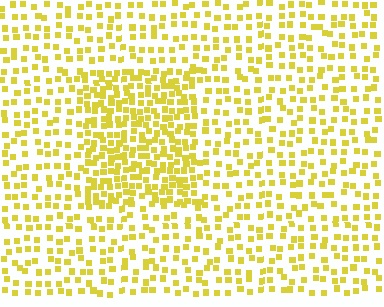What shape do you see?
I see a rectangle.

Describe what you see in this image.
The image contains small yellow elements arranged at two different densities. A rectangle-shaped region is visible where the elements are more densely packed than the surrounding area.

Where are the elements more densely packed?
The elements are more densely packed inside the rectangle boundary.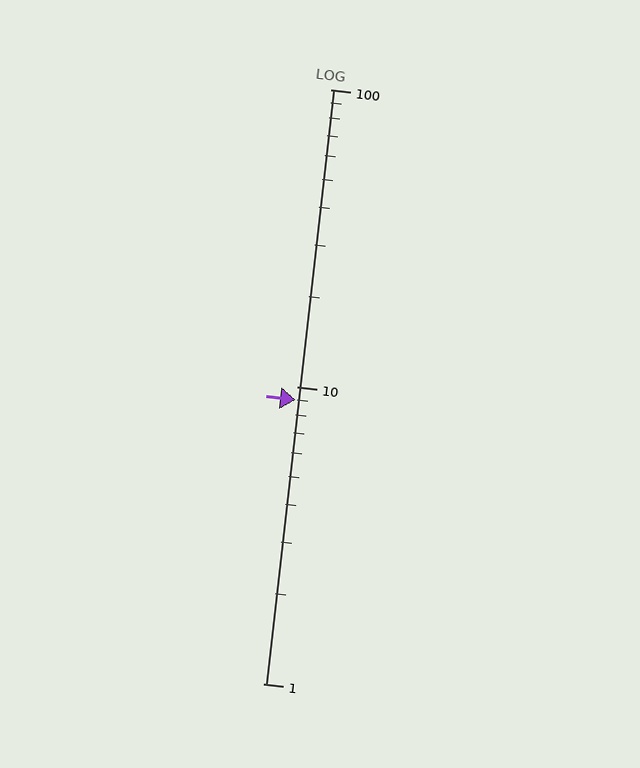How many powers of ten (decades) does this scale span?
The scale spans 2 decades, from 1 to 100.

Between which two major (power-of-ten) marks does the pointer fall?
The pointer is between 1 and 10.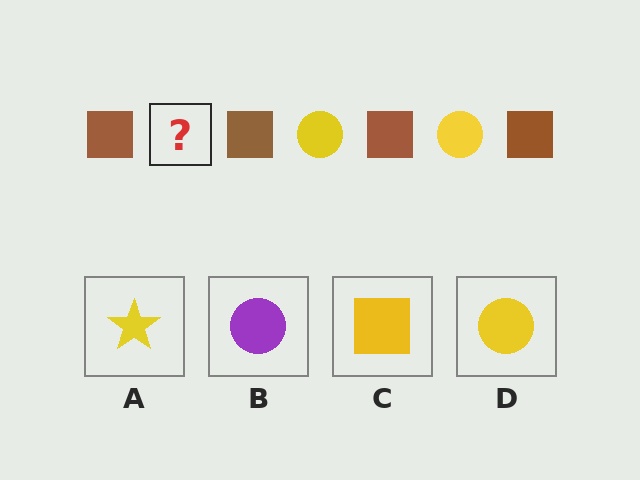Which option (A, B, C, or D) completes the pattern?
D.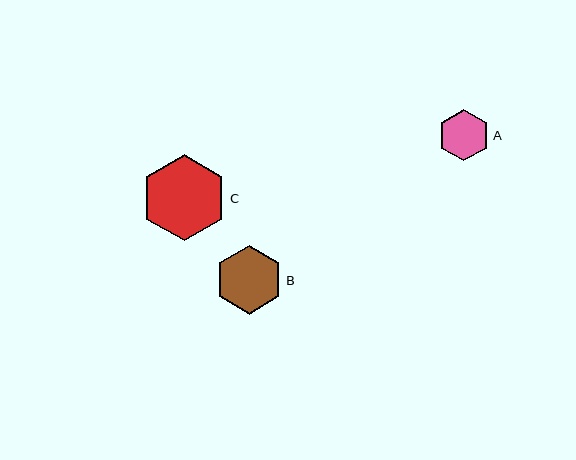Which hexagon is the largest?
Hexagon C is the largest with a size of approximately 86 pixels.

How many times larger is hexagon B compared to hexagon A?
Hexagon B is approximately 1.3 times the size of hexagon A.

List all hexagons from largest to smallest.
From largest to smallest: C, B, A.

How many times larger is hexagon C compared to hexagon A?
Hexagon C is approximately 1.7 times the size of hexagon A.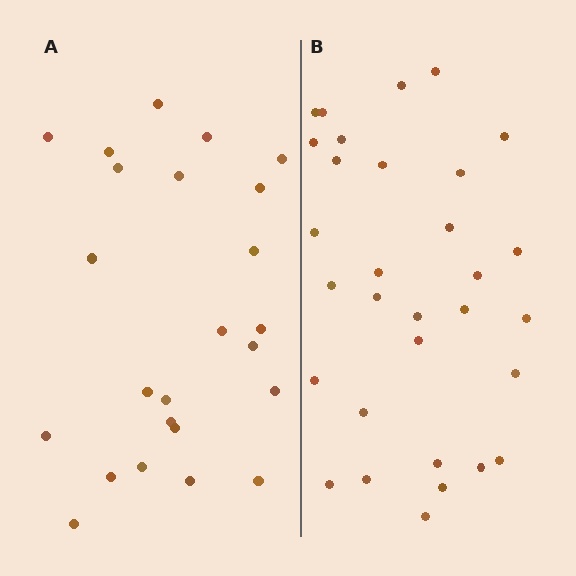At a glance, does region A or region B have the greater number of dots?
Region B (the right region) has more dots.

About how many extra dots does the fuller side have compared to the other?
Region B has roughly 8 or so more dots than region A.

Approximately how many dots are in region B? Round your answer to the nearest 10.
About 30 dots. (The exact count is 31, which rounds to 30.)